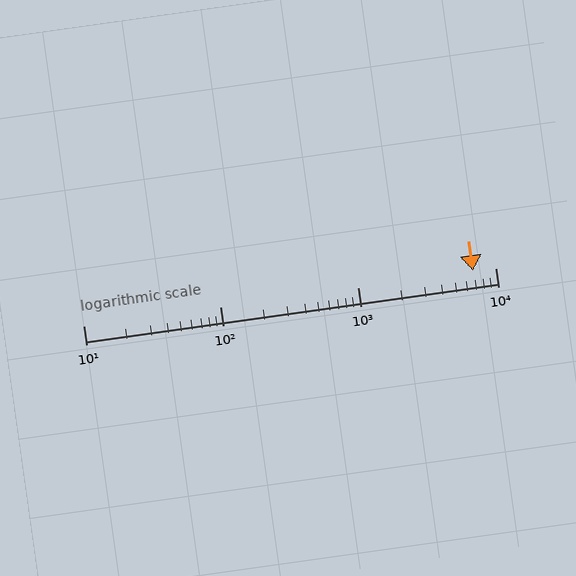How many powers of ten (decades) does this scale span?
The scale spans 3 decades, from 10 to 10000.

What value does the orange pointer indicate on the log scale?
The pointer indicates approximately 6900.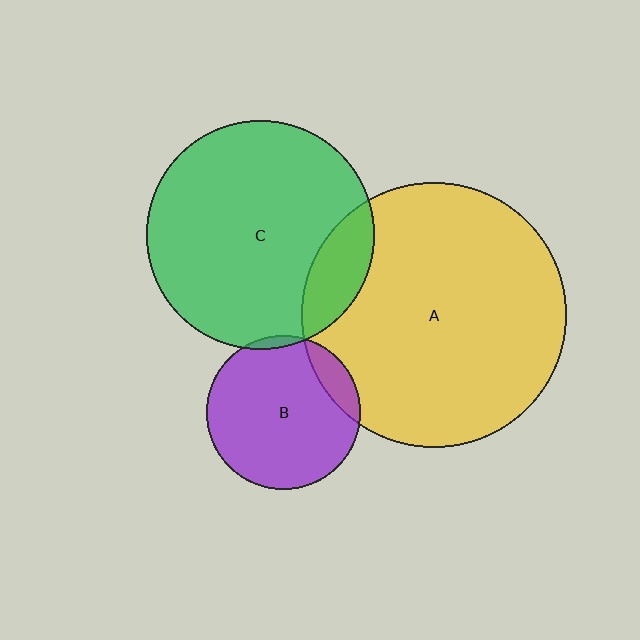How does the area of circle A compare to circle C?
Approximately 1.3 times.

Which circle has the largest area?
Circle A (yellow).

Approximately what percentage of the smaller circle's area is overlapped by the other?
Approximately 15%.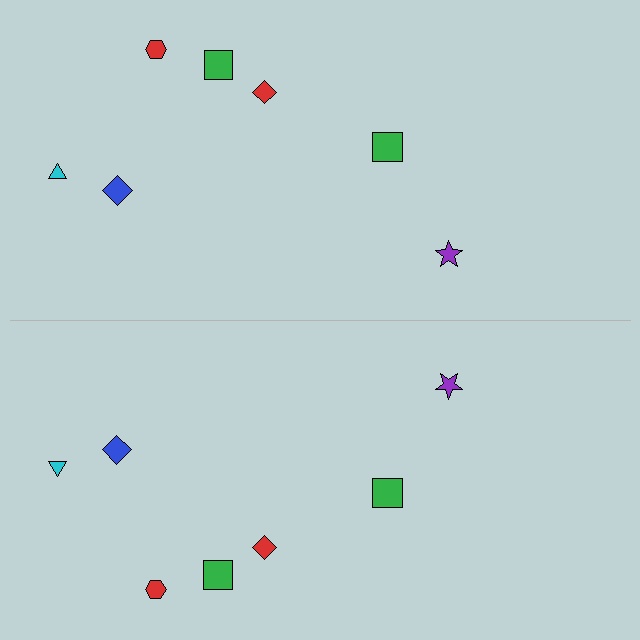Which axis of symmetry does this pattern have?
The pattern has a horizontal axis of symmetry running through the center of the image.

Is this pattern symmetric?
Yes, this pattern has bilateral (reflection) symmetry.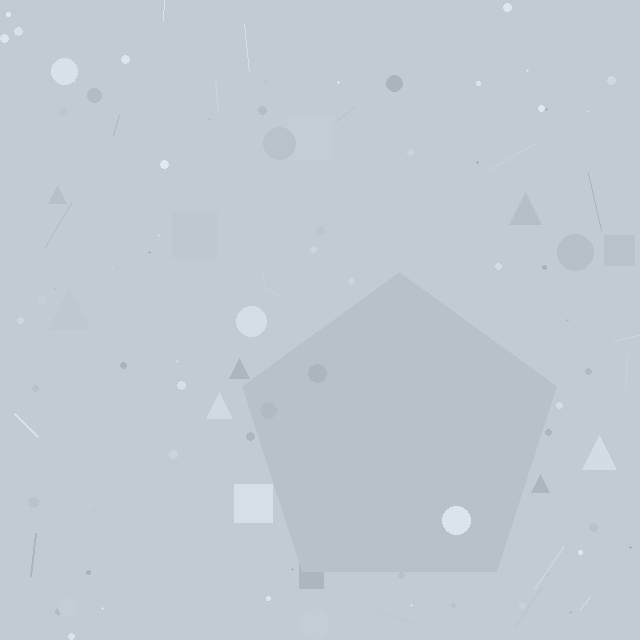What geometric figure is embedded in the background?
A pentagon is embedded in the background.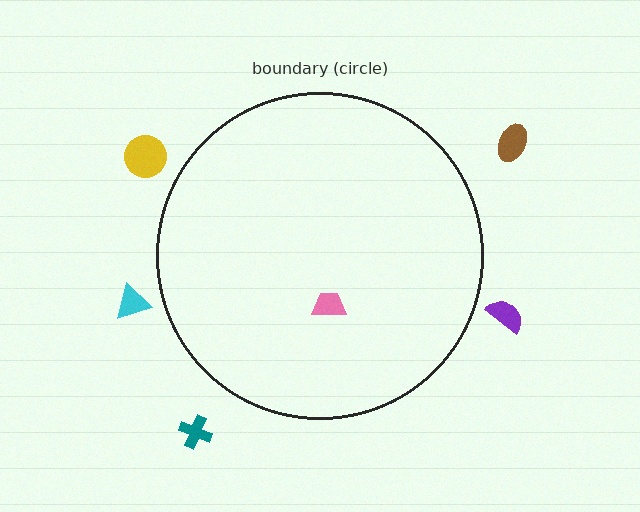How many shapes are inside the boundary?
1 inside, 5 outside.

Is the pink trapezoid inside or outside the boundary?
Inside.